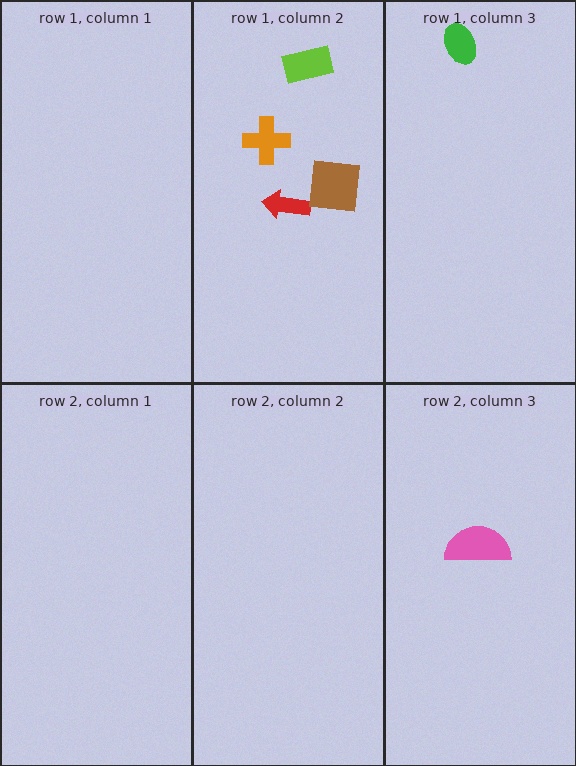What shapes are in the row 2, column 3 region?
The pink semicircle.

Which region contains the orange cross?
The row 1, column 2 region.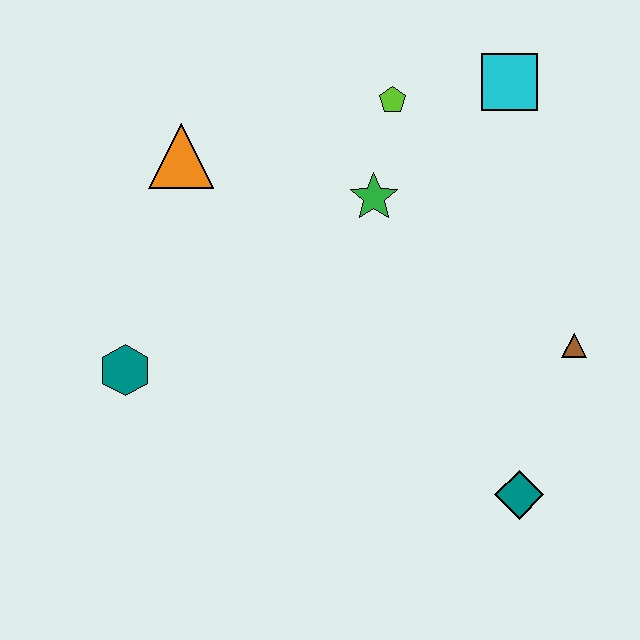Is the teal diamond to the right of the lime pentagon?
Yes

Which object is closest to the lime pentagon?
The green star is closest to the lime pentagon.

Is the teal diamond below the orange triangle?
Yes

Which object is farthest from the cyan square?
The teal hexagon is farthest from the cyan square.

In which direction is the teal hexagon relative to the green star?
The teal hexagon is to the left of the green star.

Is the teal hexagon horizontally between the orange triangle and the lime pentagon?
No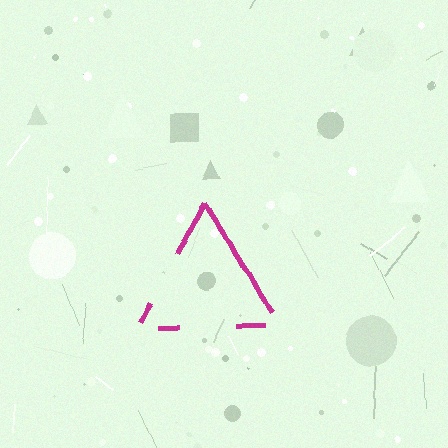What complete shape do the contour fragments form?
The contour fragments form a triangle.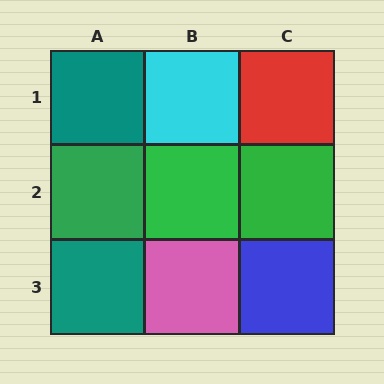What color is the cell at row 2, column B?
Green.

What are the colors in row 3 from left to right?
Teal, pink, blue.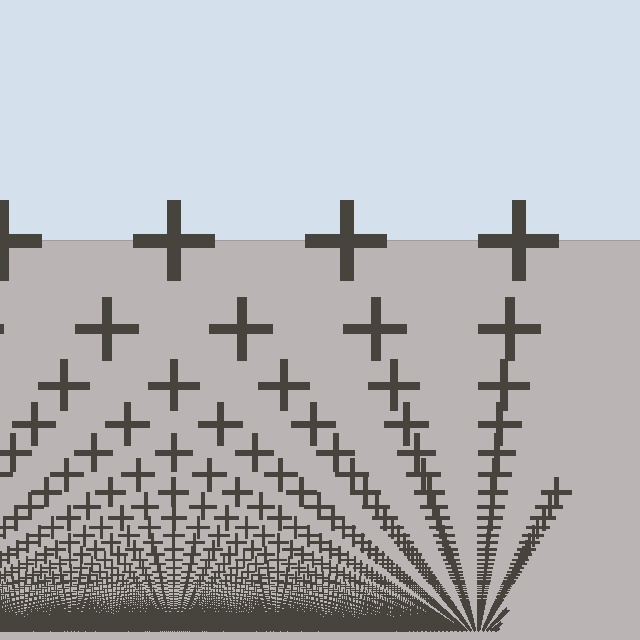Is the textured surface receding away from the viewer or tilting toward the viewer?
The surface appears to tilt toward the viewer. Texture elements get larger and sparser toward the top.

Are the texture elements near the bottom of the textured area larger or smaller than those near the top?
Smaller. The gradient is inverted — elements near the bottom are smaller and denser.